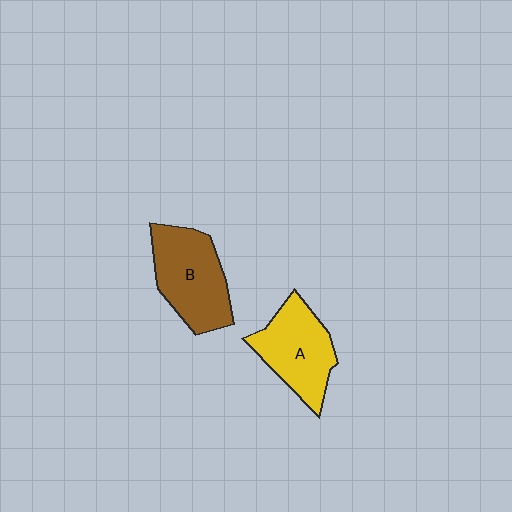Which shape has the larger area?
Shape B (brown).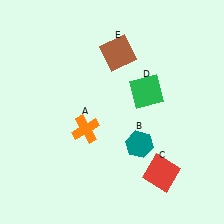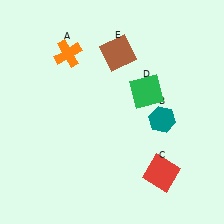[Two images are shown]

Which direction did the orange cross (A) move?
The orange cross (A) moved up.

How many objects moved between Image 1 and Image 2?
2 objects moved between the two images.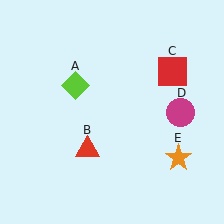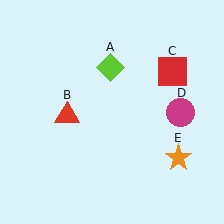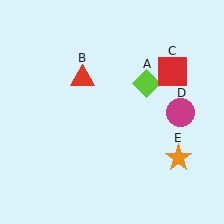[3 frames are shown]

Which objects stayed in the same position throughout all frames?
Red square (object C) and magenta circle (object D) and orange star (object E) remained stationary.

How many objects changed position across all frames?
2 objects changed position: lime diamond (object A), red triangle (object B).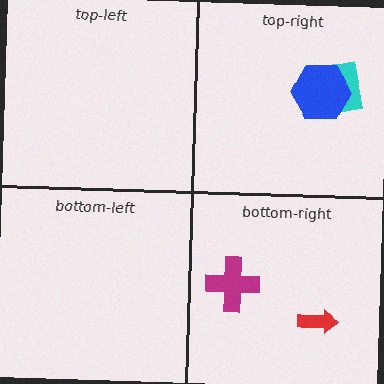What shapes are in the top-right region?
The cyan rectangle, the blue hexagon.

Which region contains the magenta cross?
The bottom-right region.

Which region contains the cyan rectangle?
The top-right region.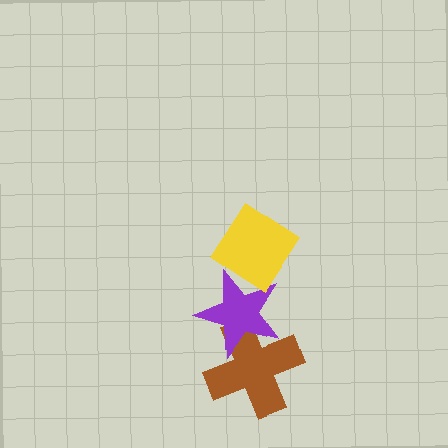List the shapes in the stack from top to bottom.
From top to bottom: the yellow diamond, the purple star, the brown cross.